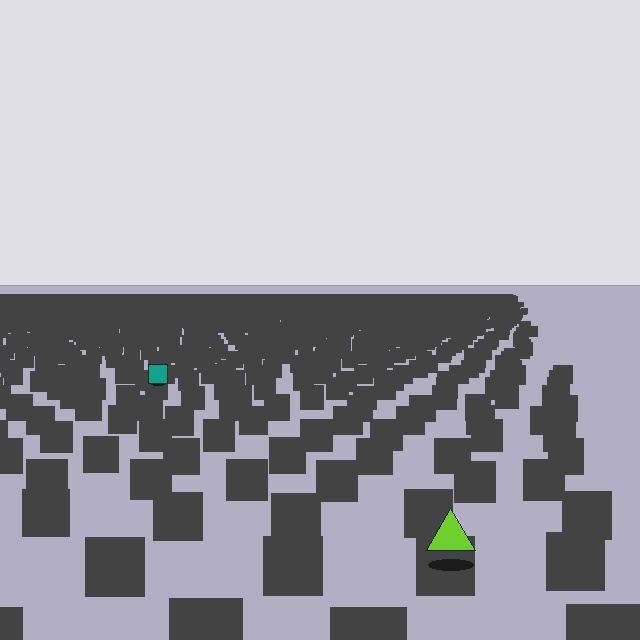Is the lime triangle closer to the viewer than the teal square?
Yes. The lime triangle is closer — you can tell from the texture gradient: the ground texture is coarser near it.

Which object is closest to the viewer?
The lime triangle is closest. The texture marks near it are larger and more spread out.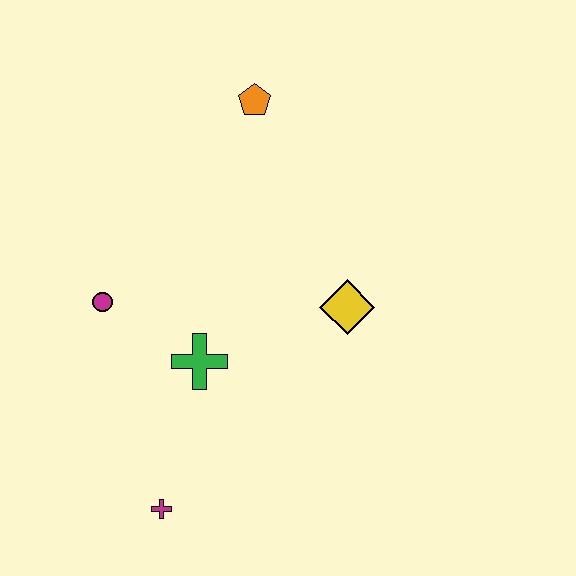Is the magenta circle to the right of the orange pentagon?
No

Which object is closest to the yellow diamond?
The green cross is closest to the yellow diamond.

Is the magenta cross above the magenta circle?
No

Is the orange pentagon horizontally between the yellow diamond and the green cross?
Yes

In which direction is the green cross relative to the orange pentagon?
The green cross is below the orange pentagon.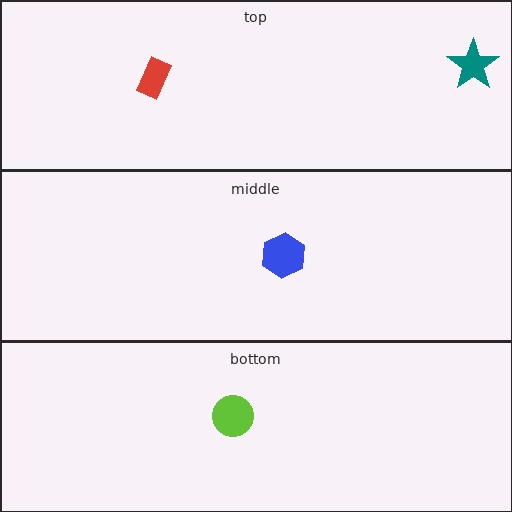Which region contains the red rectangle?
The top region.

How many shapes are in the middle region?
1.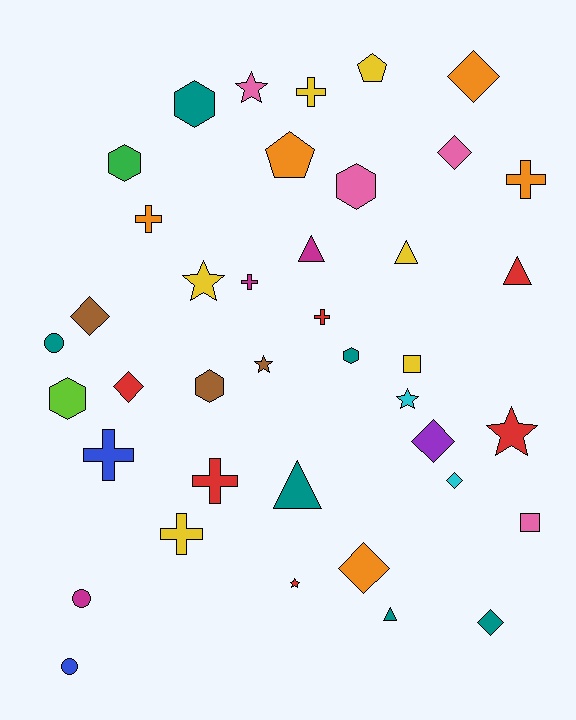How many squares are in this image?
There are 2 squares.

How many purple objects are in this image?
There is 1 purple object.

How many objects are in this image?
There are 40 objects.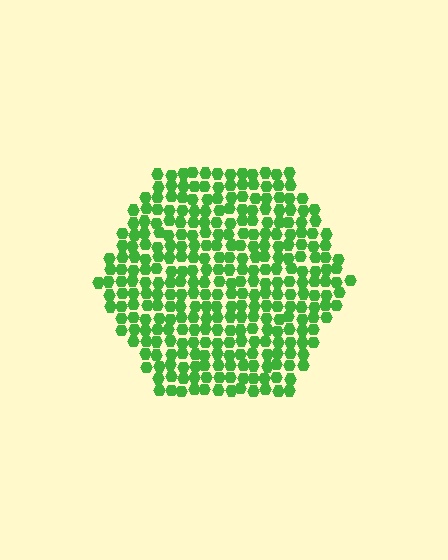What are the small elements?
The small elements are hexagons.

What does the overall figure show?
The overall figure shows a hexagon.